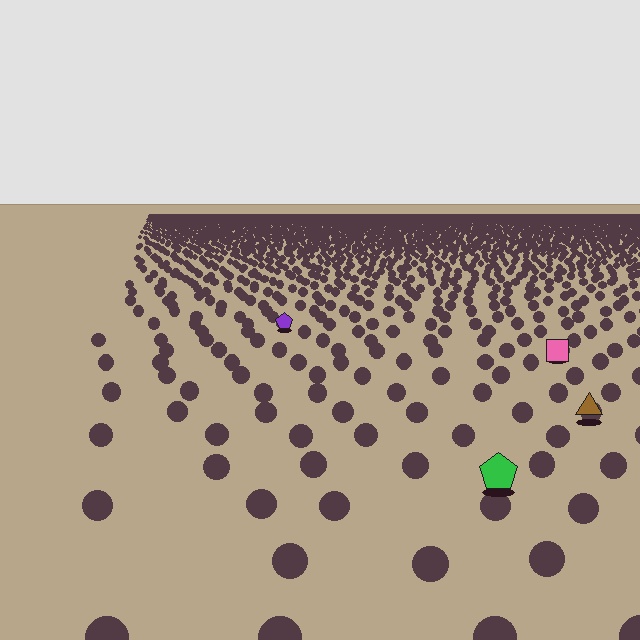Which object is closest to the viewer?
The green pentagon is closest. The texture marks near it are larger and more spread out.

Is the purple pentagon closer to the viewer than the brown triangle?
No. The brown triangle is closer — you can tell from the texture gradient: the ground texture is coarser near it.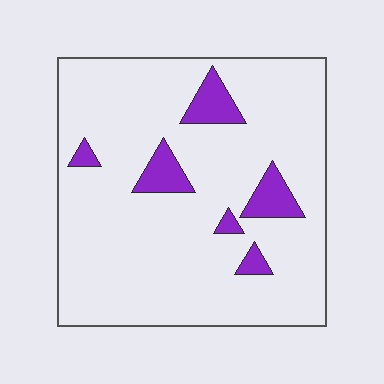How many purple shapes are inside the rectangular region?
6.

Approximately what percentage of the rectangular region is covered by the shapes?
Approximately 10%.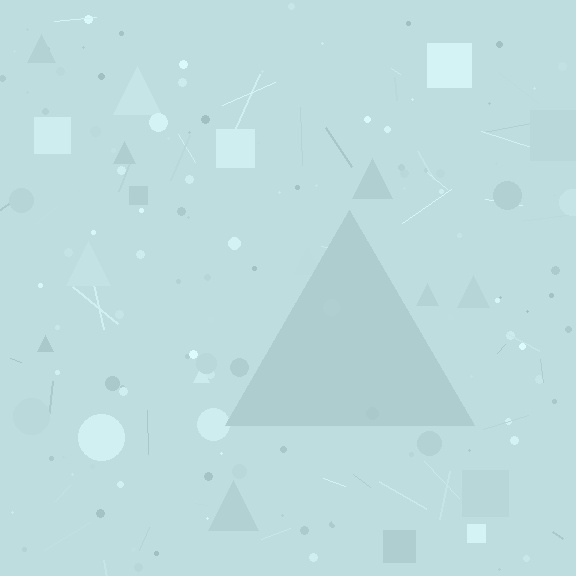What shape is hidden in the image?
A triangle is hidden in the image.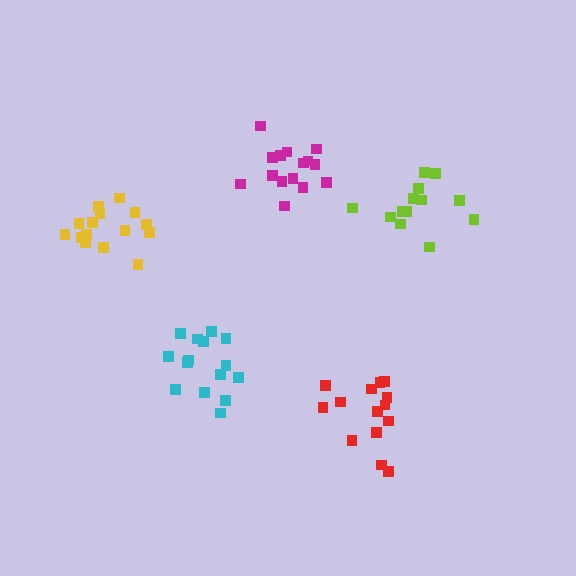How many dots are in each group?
Group 1: 15 dots, Group 2: 15 dots, Group 3: 15 dots, Group 4: 14 dots, Group 5: 13 dots (72 total).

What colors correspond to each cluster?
The clusters are colored: magenta, cyan, yellow, red, lime.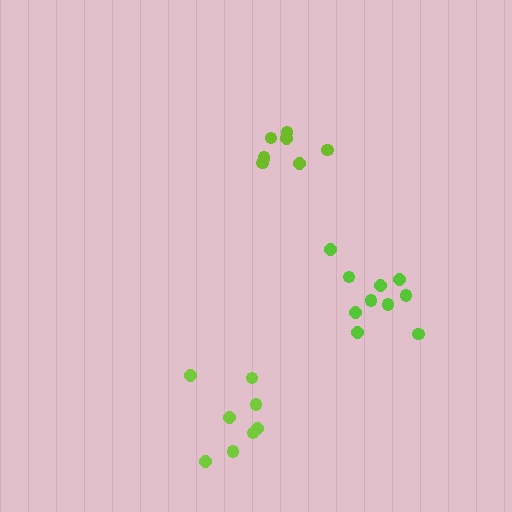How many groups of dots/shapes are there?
There are 3 groups.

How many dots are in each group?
Group 1: 8 dots, Group 2: 8 dots, Group 3: 10 dots (26 total).